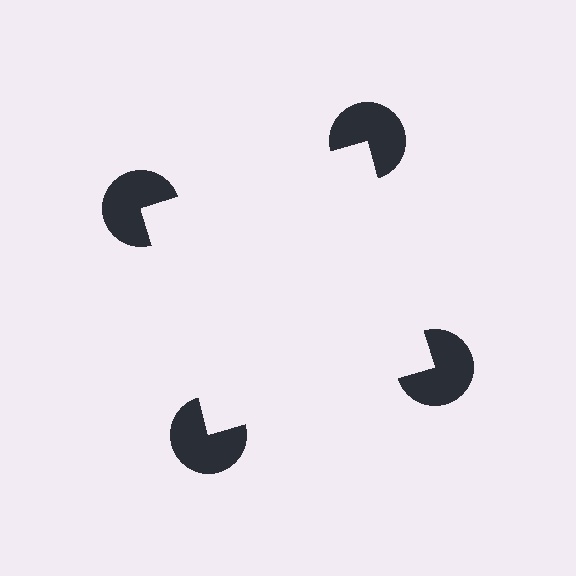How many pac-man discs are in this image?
There are 4 — one at each vertex of the illusory square.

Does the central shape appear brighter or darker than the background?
It typically appears slightly brighter than the background, even though no actual brightness change is drawn.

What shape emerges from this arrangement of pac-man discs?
An illusory square — its edges are inferred from the aligned wedge cuts in the pac-man discs, not physically drawn.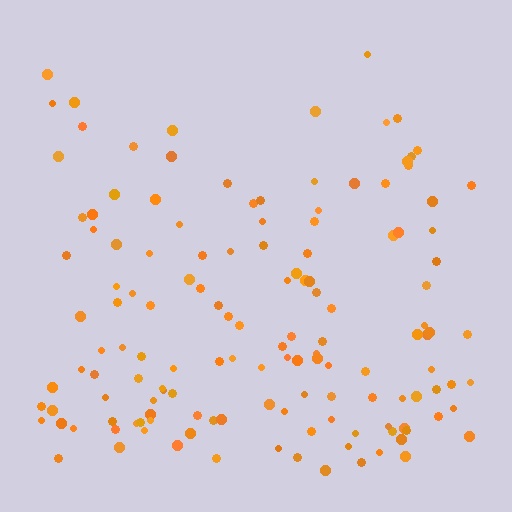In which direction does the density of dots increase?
From top to bottom, with the bottom side densest.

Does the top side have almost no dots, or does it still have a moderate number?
Still a moderate number, just noticeably fewer than the bottom.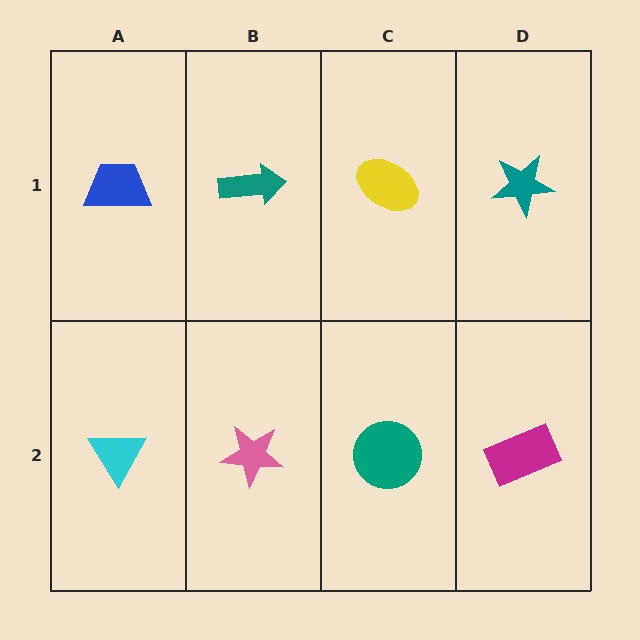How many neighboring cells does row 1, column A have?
2.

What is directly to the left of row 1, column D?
A yellow ellipse.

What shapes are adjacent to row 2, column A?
A blue trapezoid (row 1, column A), a pink star (row 2, column B).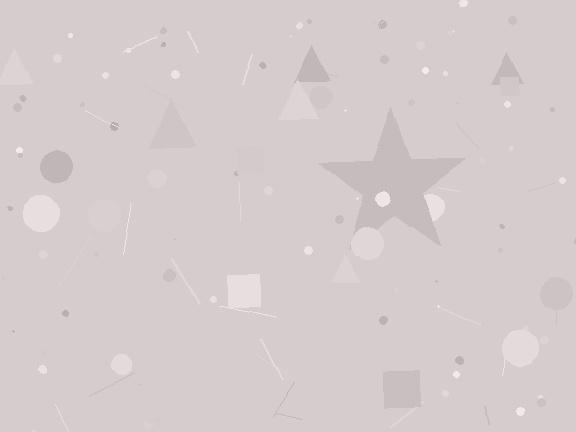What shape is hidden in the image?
A star is hidden in the image.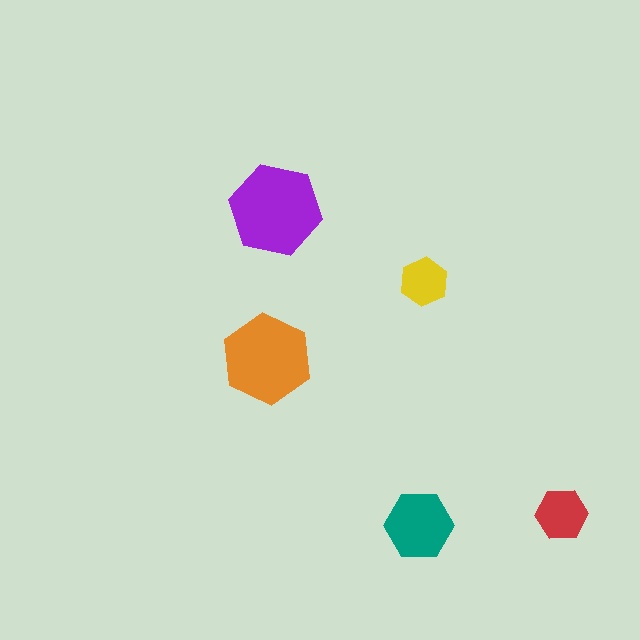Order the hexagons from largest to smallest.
the purple one, the orange one, the teal one, the red one, the yellow one.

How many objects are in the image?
There are 5 objects in the image.